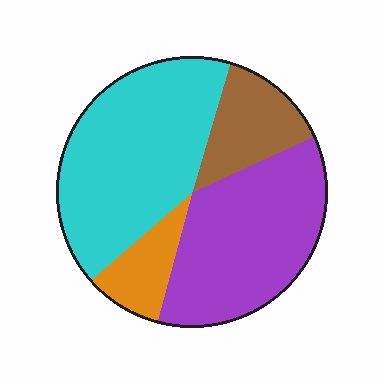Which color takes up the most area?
Cyan, at roughly 40%.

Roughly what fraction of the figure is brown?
Brown covers about 15% of the figure.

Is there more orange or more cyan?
Cyan.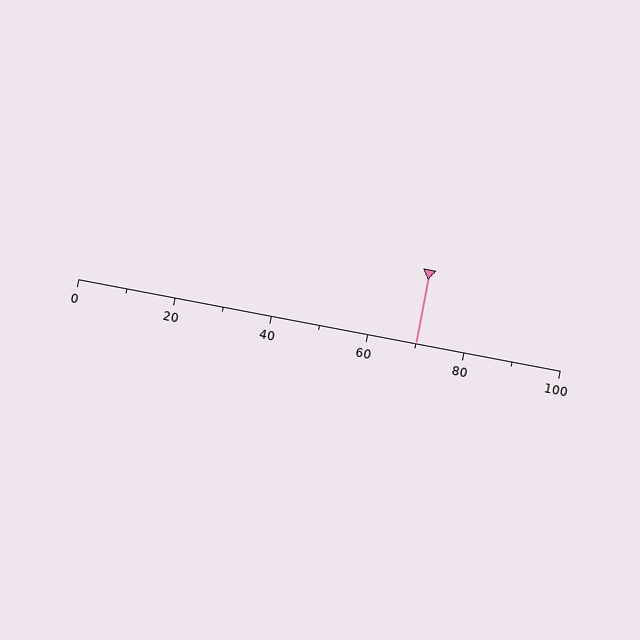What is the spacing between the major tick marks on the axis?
The major ticks are spaced 20 apart.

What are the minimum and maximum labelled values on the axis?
The axis runs from 0 to 100.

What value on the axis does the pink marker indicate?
The marker indicates approximately 70.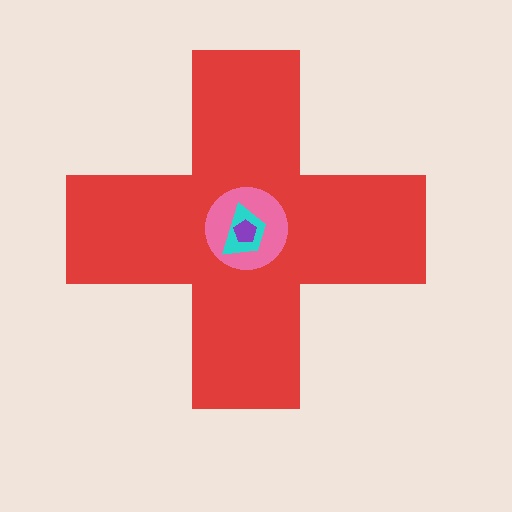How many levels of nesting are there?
4.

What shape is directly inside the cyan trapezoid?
The purple pentagon.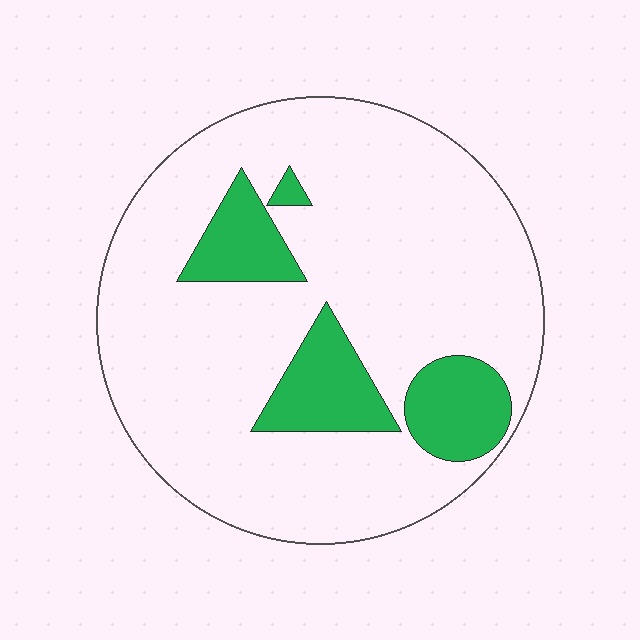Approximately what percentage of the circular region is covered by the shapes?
Approximately 20%.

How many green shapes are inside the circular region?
4.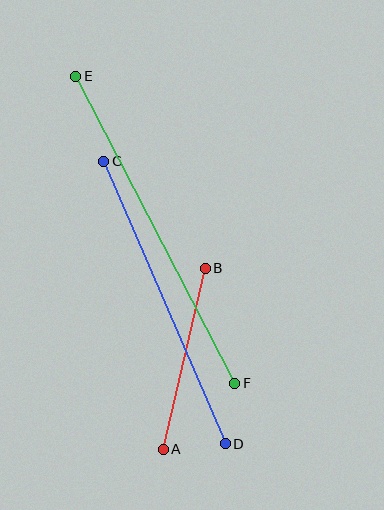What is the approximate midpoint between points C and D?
The midpoint is at approximately (165, 302) pixels.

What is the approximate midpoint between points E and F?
The midpoint is at approximately (155, 230) pixels.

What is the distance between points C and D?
The distance is approximately 308 pixels.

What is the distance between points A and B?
The distance is approximately 186 pixels.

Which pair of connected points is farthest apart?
Points E and F are farthest apart.